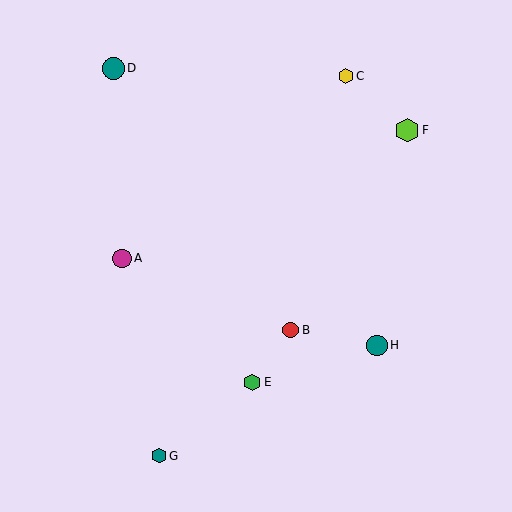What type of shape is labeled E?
Shape E is a green hexagon.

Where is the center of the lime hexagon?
The center of the lime hexagon is at (407, 130).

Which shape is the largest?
The lime hexagon (labeled F) is the largest.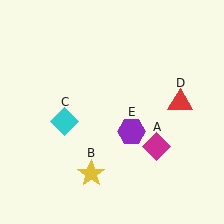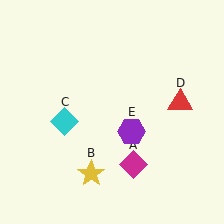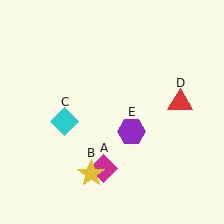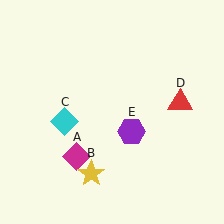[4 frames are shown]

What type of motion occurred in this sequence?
The magenta diamond (object A) rotated clockwise around the center of the scene.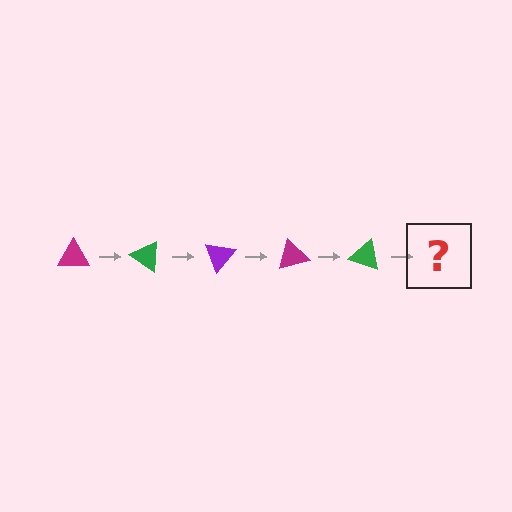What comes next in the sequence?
The next element should be a purple triangle, rotated 175 degrees from the start.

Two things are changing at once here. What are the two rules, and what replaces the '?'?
The two rules are that it rotates 35 degrees each step and the color cycles through magenta, green, and purple. The '?' should be a purple triangle, rotated 175 degrees from the start.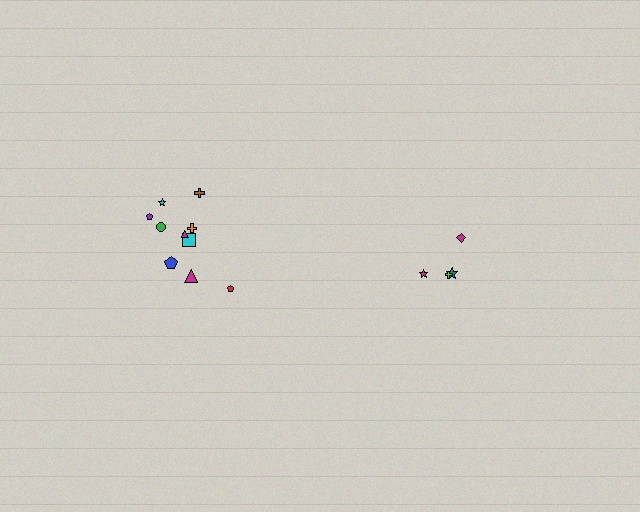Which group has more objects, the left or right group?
The left group.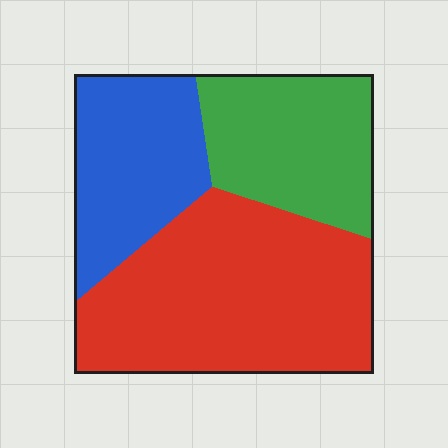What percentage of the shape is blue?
Blue takes up about one quarter (1/4) of the shape.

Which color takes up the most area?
Red, at roughly 50%.